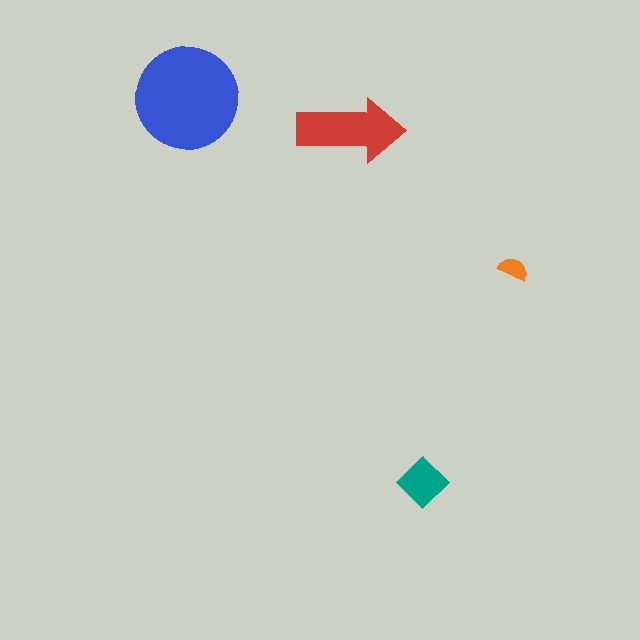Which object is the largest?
The blue circle.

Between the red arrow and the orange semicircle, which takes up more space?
The red arrow.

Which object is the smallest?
The orange semicircle.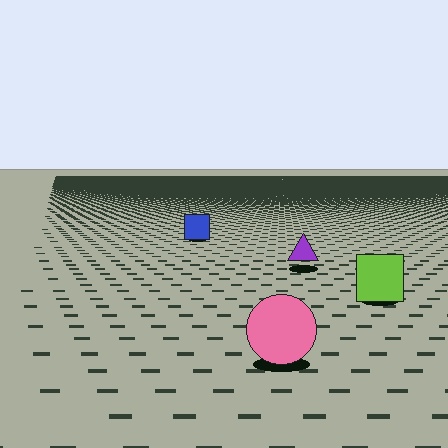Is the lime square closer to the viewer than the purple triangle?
Yes. The lime square is closer — you can tell from the texture gradient: the ground texture is coarser near it.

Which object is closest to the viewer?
The pink circle is closest. The texture marks near it are larger and more spread out.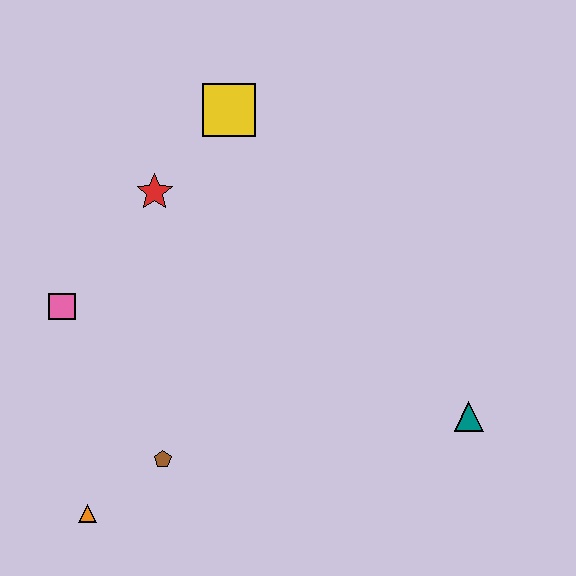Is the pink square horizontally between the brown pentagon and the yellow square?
No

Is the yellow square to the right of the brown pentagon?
Yes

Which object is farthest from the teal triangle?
The pink square is farthest from the teal triangle.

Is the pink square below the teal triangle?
No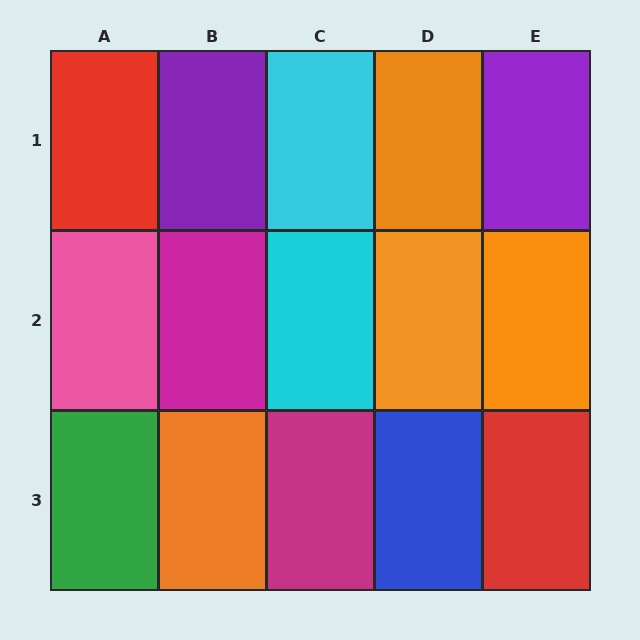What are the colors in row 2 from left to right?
Pink, magenta, cyan, orange, orange.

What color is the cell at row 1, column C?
Cyan.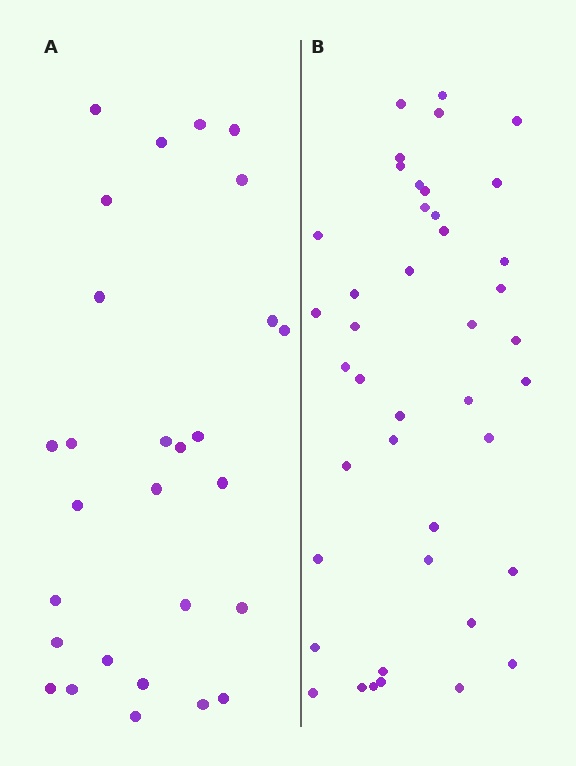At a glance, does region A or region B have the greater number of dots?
Region B (the right region) has more dots.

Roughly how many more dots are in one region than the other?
Region B has approximately 15 more dots than region A.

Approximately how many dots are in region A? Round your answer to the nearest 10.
About 30 dots. (The exact count is 28, which rounds to 30.)